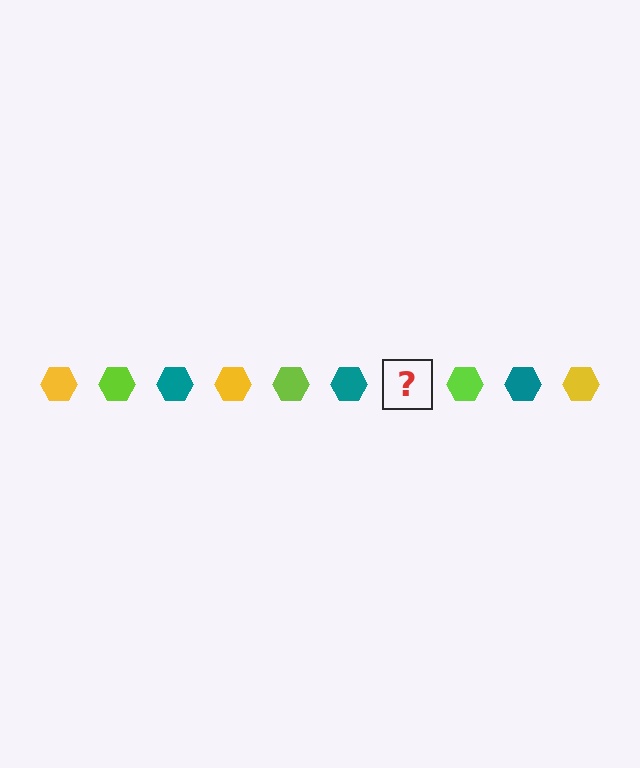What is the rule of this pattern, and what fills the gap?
The rule is that the pattern cycles through yellow, lime, teal hexagons. The gap should be filled with a yellow hexagon.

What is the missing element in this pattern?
The missing element is a yellow hexagon.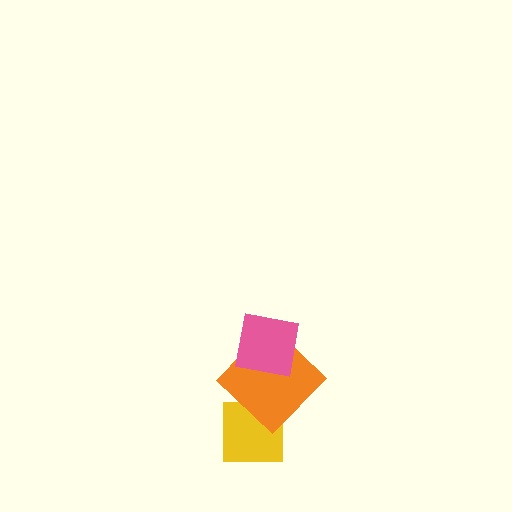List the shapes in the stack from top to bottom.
From top to bottom: the pink square, the orange diamond, the yellow square.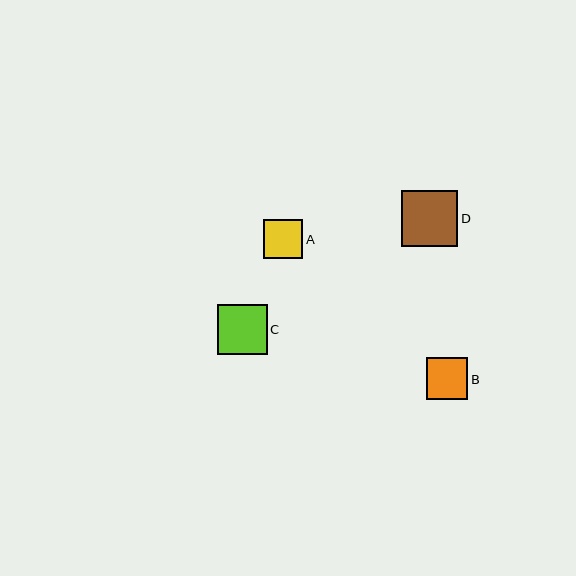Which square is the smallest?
Square A is the smallest with a size of approximately 39 pixels.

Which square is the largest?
Square D is the largest with a size of approximately 56 pixels.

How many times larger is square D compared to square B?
Square D is approximately 1.3 times the size of square B.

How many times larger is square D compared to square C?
Square D is approximately 1.1 times the size of square C.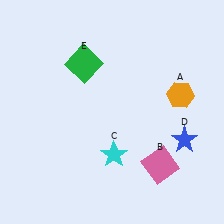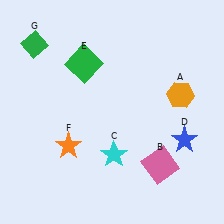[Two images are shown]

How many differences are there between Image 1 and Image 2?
There are 2 differences between the two images.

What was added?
An orange star (F), a green diamond (G) were added in Image 2.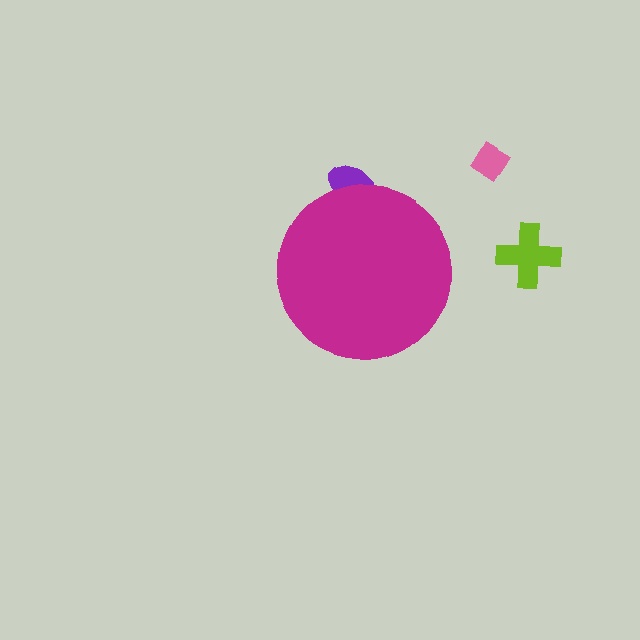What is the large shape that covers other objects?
A magenta circle.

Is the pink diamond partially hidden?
No, the pink diamond is fully visible.